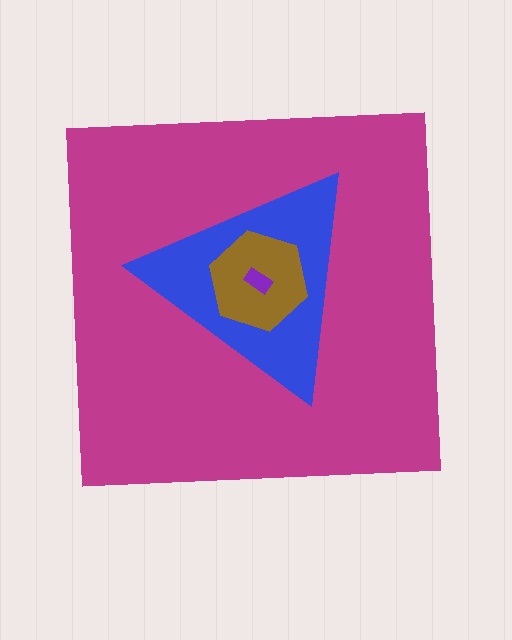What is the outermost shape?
The magenta square.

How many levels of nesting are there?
4.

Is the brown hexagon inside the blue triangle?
Yes.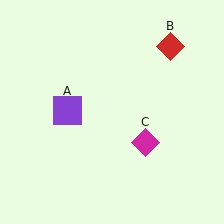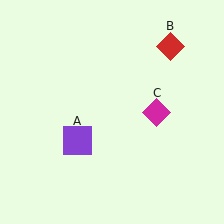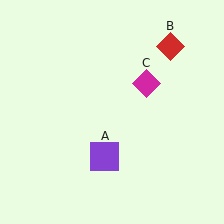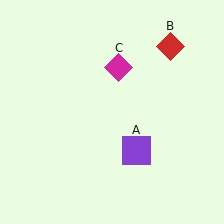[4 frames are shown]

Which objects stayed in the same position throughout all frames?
Red diamond (object B) remained stationary.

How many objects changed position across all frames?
2 objects changed position: purple square (object A), magenta diamond (object C).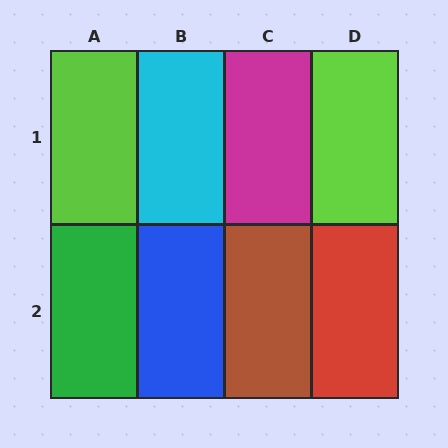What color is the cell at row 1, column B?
Cyan.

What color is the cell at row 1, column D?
Lime.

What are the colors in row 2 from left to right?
Green, blue, brown, red.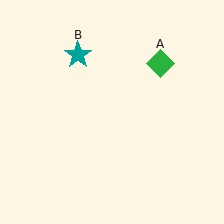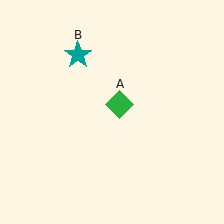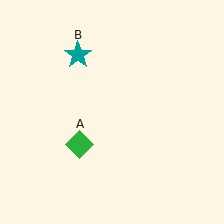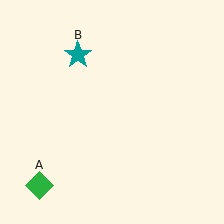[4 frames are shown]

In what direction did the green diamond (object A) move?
The green diamond (object A) moved down and to the left.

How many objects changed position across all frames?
1 object changed position: green diamond (object A).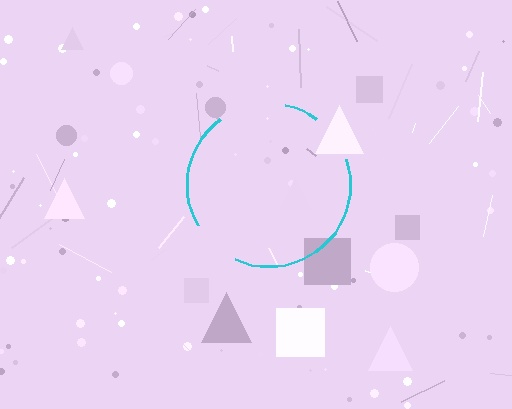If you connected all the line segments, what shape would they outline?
They would outline a circle.